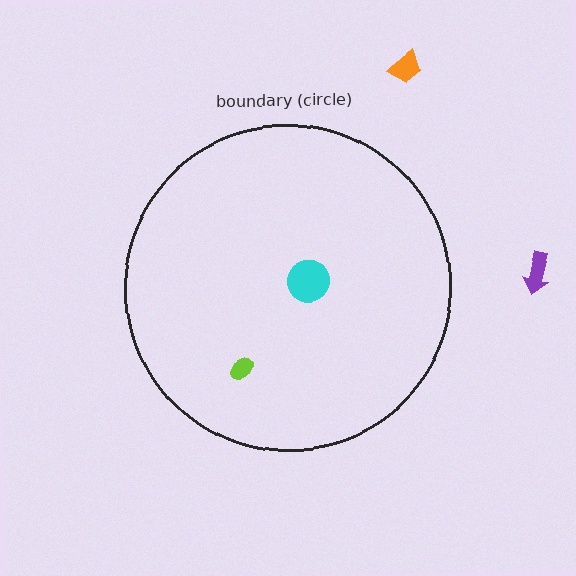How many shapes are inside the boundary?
2 inside, 2 outside.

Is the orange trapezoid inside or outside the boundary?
Outside.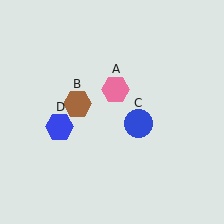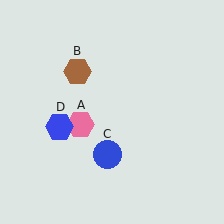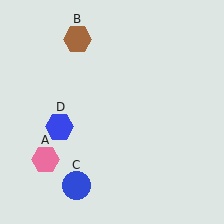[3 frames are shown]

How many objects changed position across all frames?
3 objects changed position: pink hexagon (object A), brown hexagon (object B), blue circle (object C).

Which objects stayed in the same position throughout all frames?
Blue hexagon (object D) remained stationary.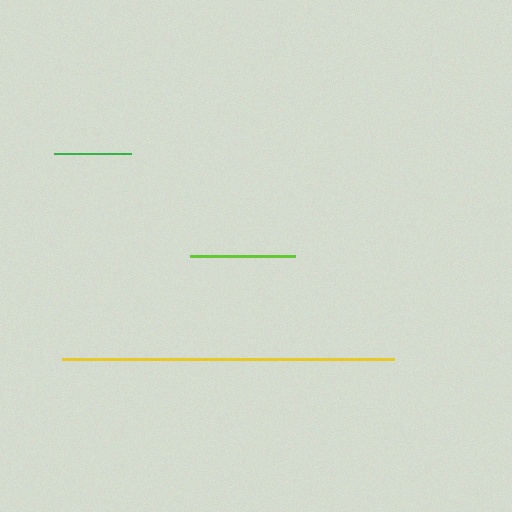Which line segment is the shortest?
The green line is the shortest at approximately 77 pixels.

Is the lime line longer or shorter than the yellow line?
The yellow line is longer than the lime line.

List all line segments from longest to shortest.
From longest to shortest: yellow, lime, green.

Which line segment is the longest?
The yellow line is the longest at approximately 332 pixels.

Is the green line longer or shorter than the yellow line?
The yellow line is longer than the green line.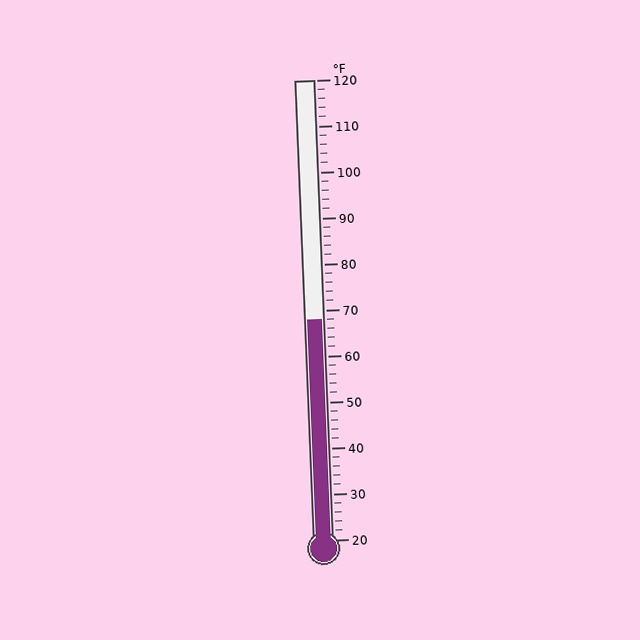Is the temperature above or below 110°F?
The temperature is below 110°F.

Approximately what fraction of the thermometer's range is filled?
The thermometer is filled to approximately 50% of its range.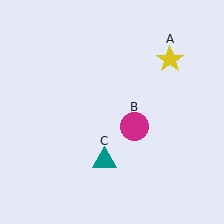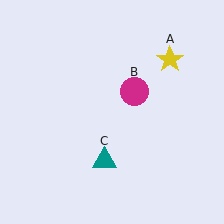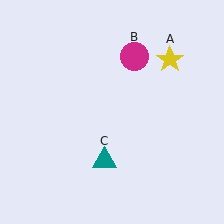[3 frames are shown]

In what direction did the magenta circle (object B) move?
The magenta circle (object B) moved up.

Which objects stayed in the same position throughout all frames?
Yellow star (object A) and teal triangle (object C) remained stationary.